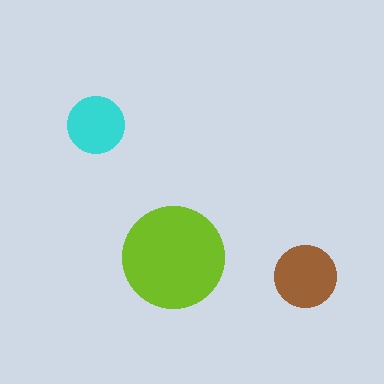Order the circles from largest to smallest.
the lime one, the brown one, the cyan one.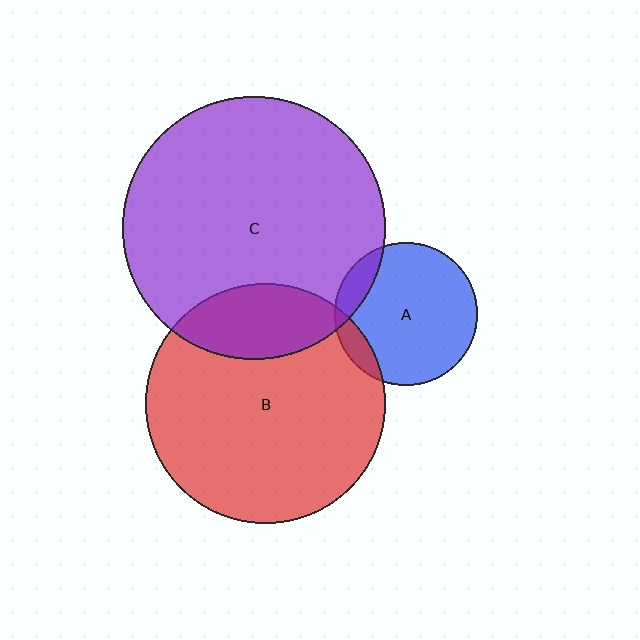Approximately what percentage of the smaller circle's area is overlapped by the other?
Approximately 10%.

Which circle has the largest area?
Circle C (purple).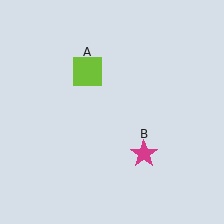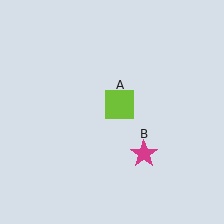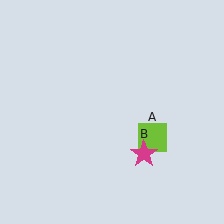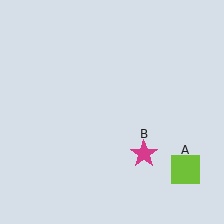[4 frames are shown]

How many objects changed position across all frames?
1 object changed position: lime square (object A).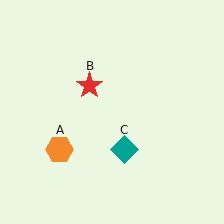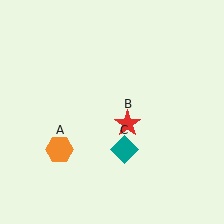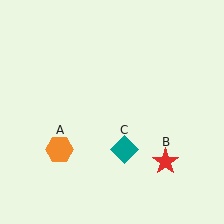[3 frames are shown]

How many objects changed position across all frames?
1 object changed position: red star (object B).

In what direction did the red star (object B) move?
The red star (object B) moved down and to the right.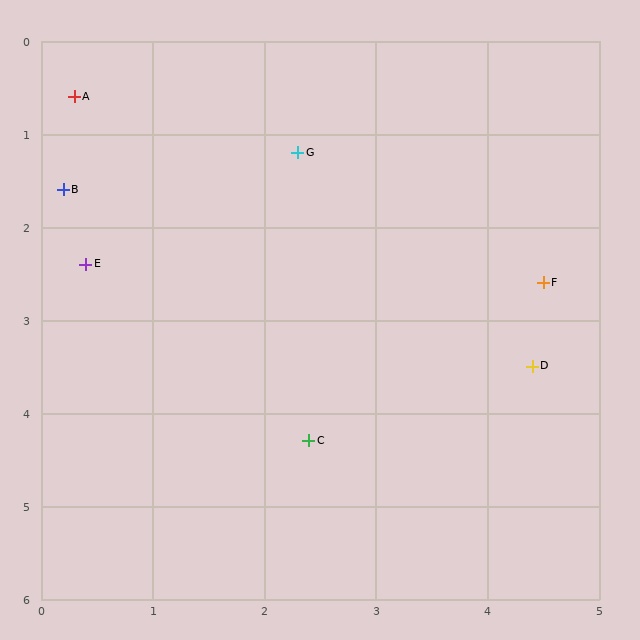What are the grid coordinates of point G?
Point G is at approximately (2.3, 1.2).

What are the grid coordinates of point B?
Point B is at approximately (0.2, 1.6).